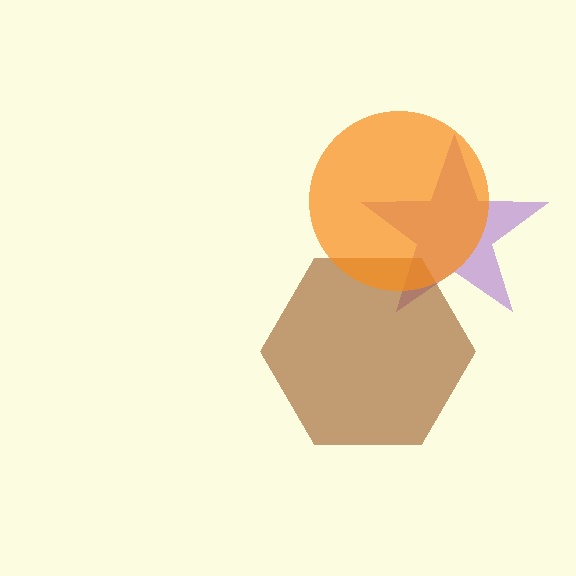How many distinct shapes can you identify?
There are 3 distinct shapes: a purple star, a brown hexagon, an orange circle.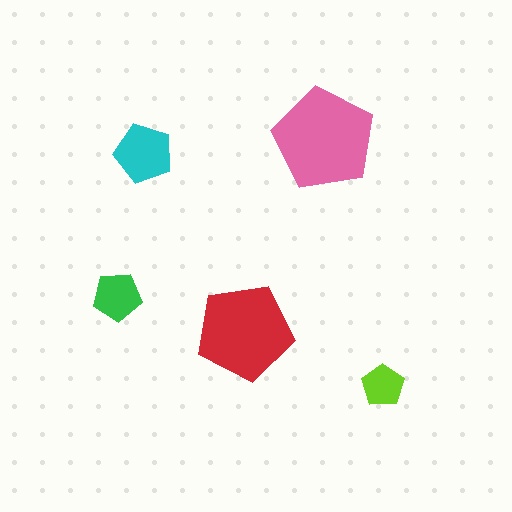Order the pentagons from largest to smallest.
the pink one, the red one, the cyan one, the green one, the lime one.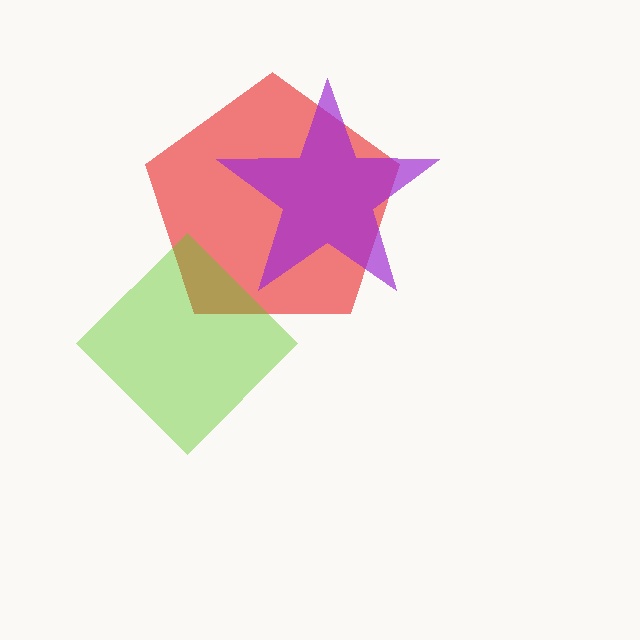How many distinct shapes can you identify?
There are 3 distinct shapes: a red pentagon, a purple star, a lime diamond.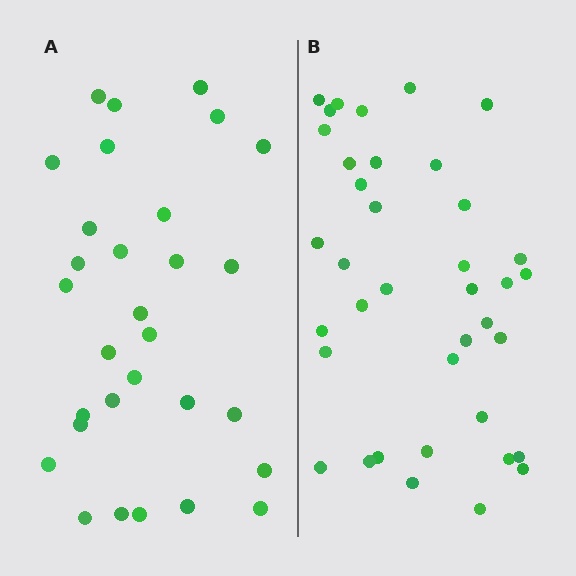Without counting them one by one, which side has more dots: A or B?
Region B (the right region) has more dots.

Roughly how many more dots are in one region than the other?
Region B has roughly 8 or so more dots than region A.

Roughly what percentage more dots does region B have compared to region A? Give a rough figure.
About 25% more.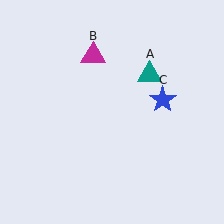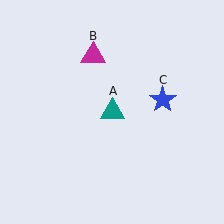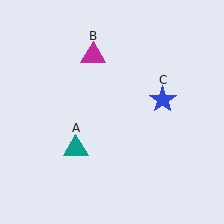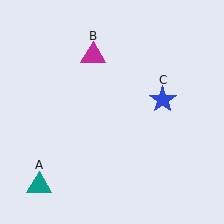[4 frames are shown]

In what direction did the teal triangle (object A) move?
The teal triangle (object A) moved down and to the left.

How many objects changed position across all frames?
1 object changed position: teal triangle (object A).